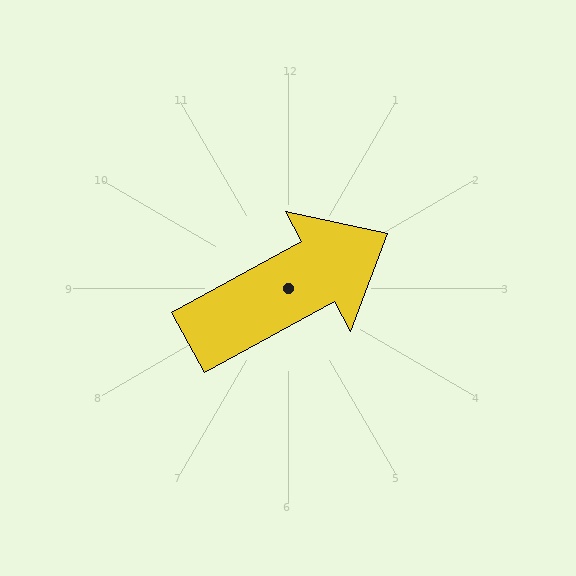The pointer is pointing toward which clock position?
Roughly 2 o'clock.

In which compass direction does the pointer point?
Northeast.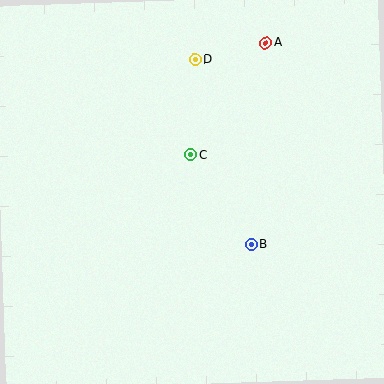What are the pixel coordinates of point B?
Point B is at (251, 245).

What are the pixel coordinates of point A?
Point A is at (266, 43).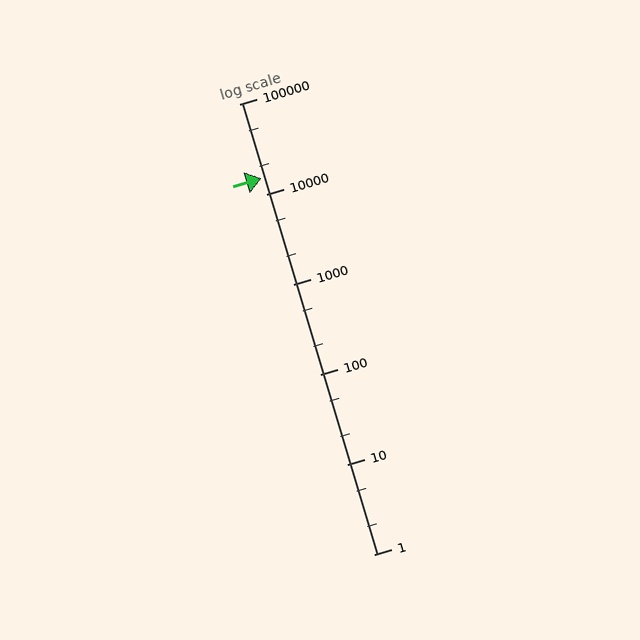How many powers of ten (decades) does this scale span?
The scale spans 5 decades, from 1 to 100000.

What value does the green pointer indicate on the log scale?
The pointer indicates approximately 15000.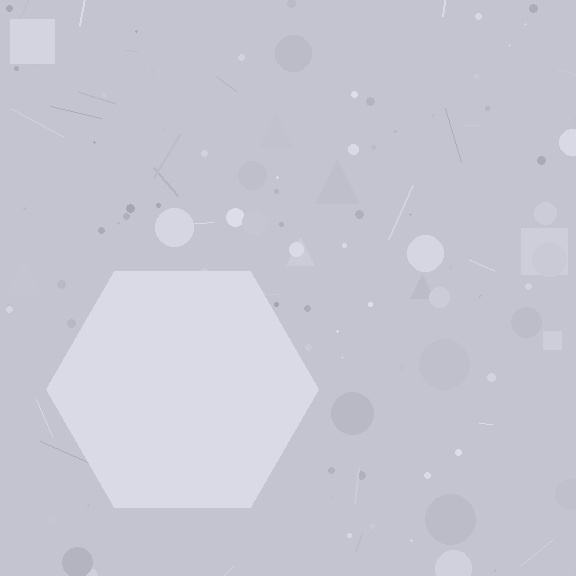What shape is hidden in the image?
A hexagon is hidden in the image.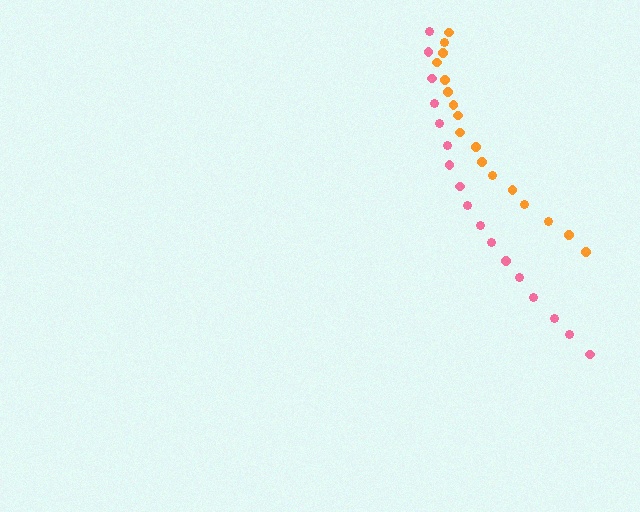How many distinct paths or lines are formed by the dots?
There are 2 distinct paths.